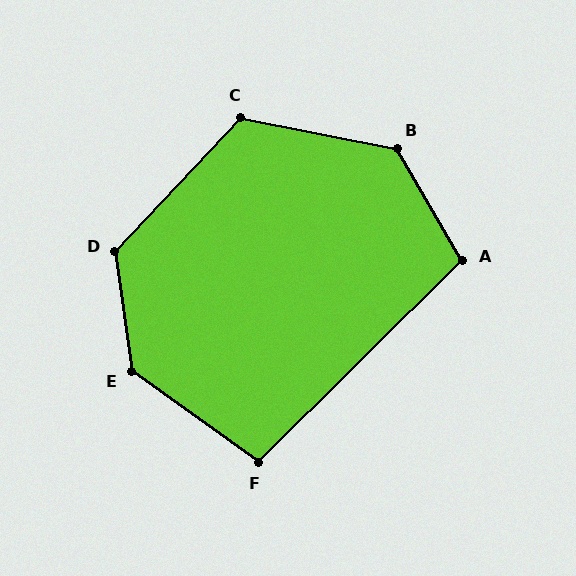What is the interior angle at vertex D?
Approximately 129 degrees (obtuse).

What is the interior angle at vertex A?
Approximately 104 degrees (obtuse).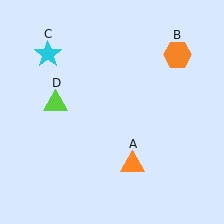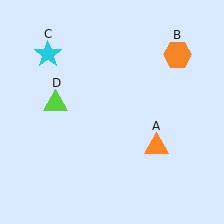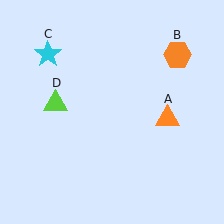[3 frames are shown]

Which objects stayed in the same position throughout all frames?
Orange hexagon (object B) and cyan star (object C) and lime triangle (object D) remained stationary.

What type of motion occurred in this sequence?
The orange triangle (object A) rotated counterclockwise around the center of the scene.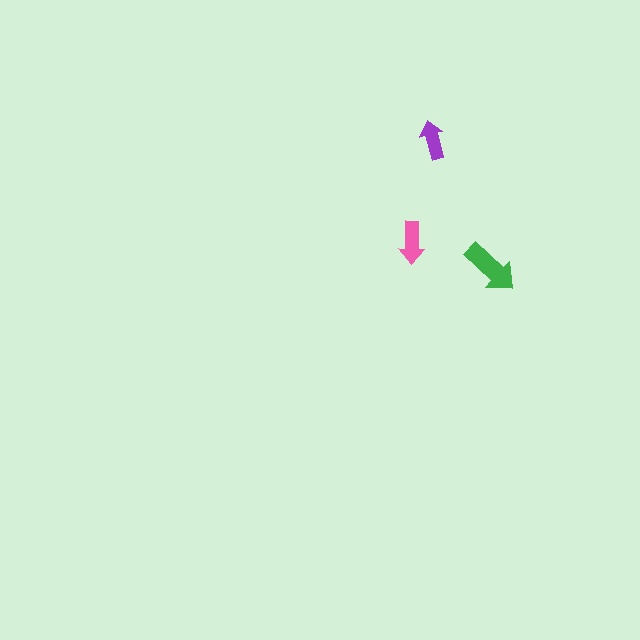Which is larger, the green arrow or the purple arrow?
The green one.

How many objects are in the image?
There are 3 objects in the image.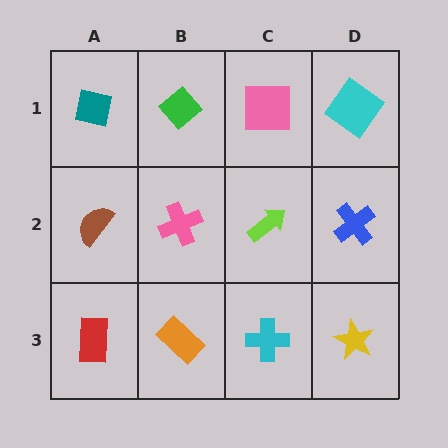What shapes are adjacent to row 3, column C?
A lime arrow (row 2, column C), an orange rectangle (row 3, column B), a yellow star (row 3, column D).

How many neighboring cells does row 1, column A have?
2.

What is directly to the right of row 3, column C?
A yellow star.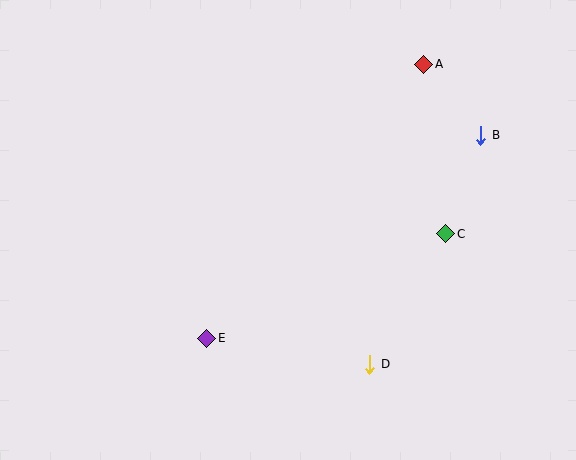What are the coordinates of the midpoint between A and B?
The midpoint between A and B is at (452, 100).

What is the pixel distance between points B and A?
The distance between B and A is 91 pixels.